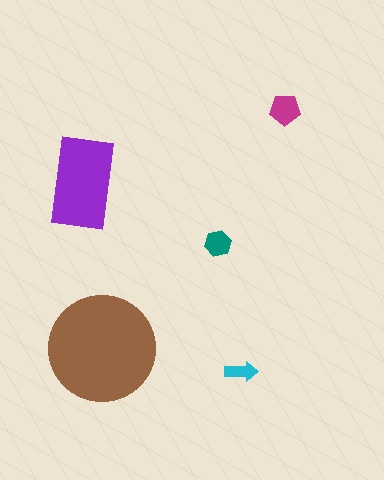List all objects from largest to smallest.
The brown circle, the purple rectangle, the magenta pentagon, the teal hexagon, the cyan arrow.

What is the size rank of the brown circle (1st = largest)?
1st.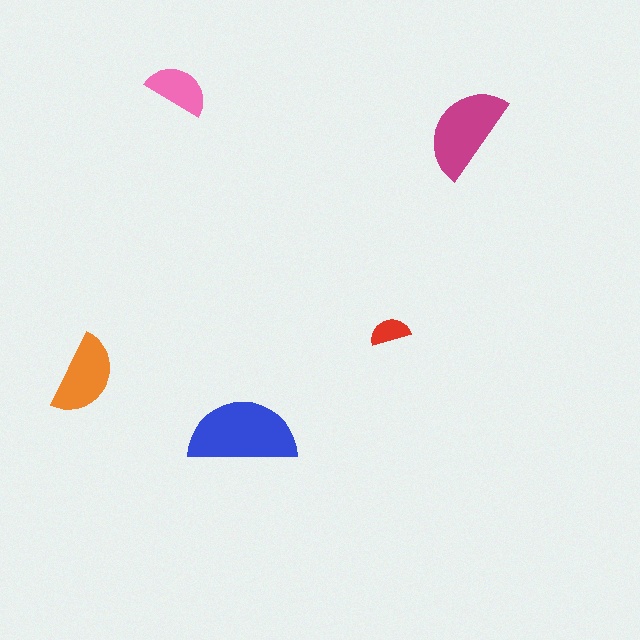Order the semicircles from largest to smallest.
the blue one, the magenta one, the orange one, the pink one, the red one.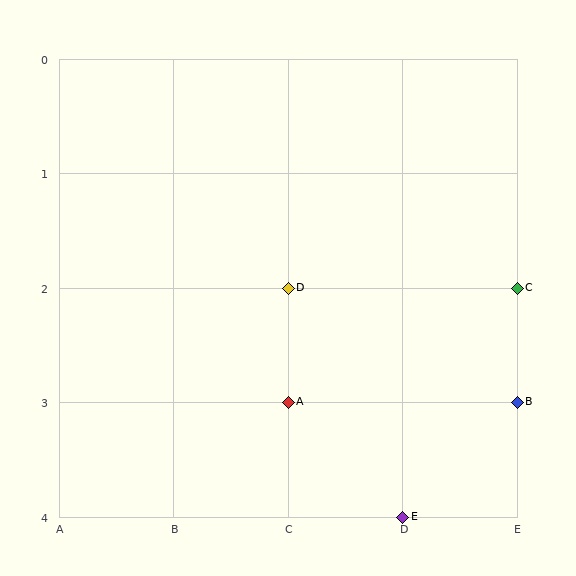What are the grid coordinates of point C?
Point C is at grid coordinates (E, 2).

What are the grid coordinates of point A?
Point A is at grid coordinates (C, 3).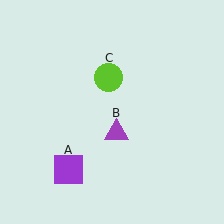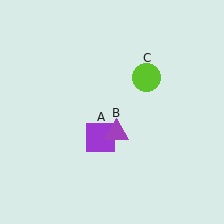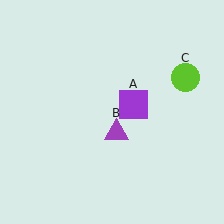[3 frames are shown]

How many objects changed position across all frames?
2 objects changed position: purple square (object A), lime circle (object C).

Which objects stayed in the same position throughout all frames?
Purple triangle (object B) remained stationary.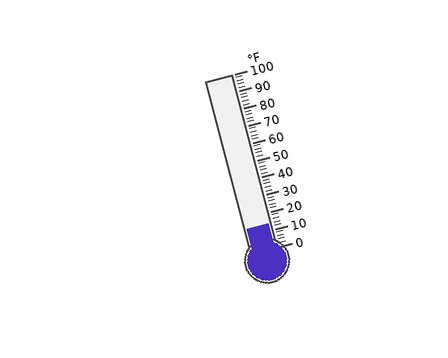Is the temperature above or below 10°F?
The temperature is above 10°F.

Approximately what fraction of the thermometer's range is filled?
The thermometer is filled to approximately 15% of its range.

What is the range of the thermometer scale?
The thermometer scale ranges from 0°F to 100°F.